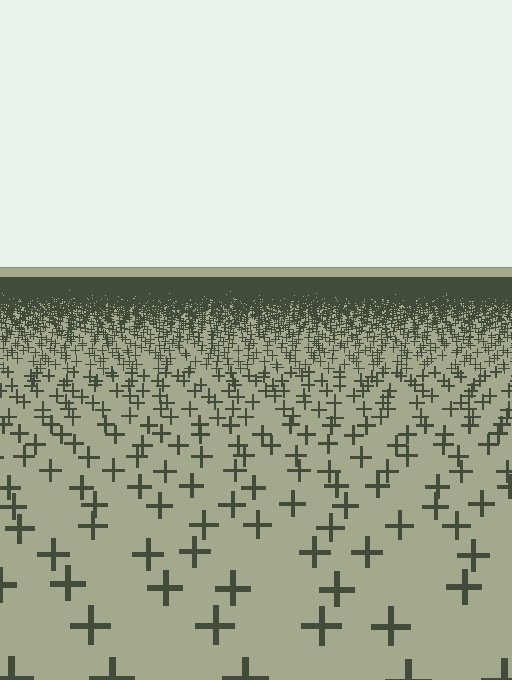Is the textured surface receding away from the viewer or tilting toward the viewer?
The surface is receding away from the viewer. Texture elements get smaller and denser toward the top.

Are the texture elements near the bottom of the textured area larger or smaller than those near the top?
Larger. Near the bottom, elements are closer to the viewer and appear at a bigger on-screen size.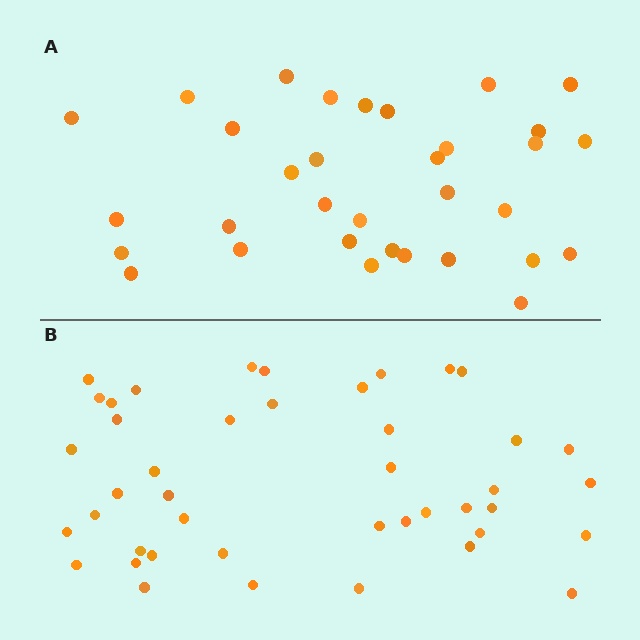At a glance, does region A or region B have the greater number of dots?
Region B (the bottom region) has more dots.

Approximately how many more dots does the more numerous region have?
Region B has roughly 10 or so more dots than region A.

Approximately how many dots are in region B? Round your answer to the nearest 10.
About 40 dots. (The exact count is 43, which rounds to 40.)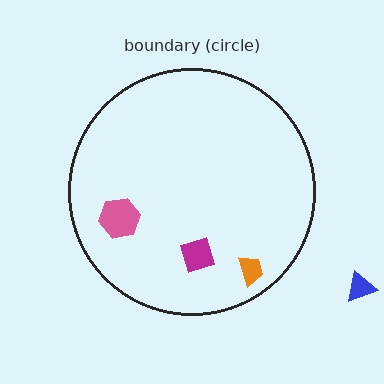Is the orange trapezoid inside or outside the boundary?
Inside.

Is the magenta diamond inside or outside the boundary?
Inside.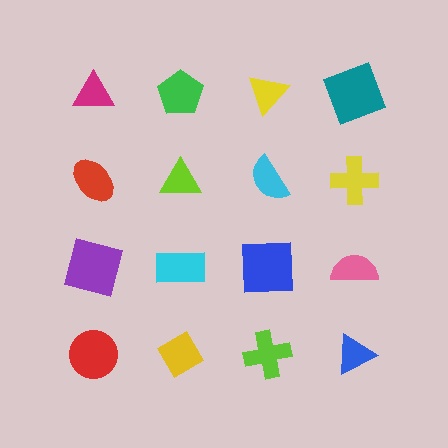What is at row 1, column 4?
A teal square.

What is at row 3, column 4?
A pink semicircle.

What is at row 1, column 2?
A green pentagon.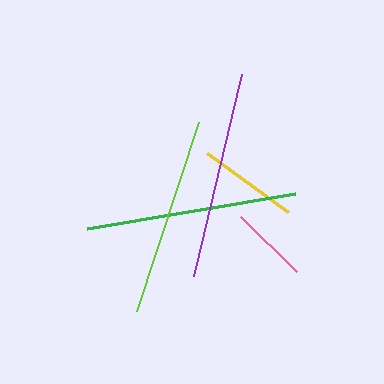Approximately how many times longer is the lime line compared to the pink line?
The lime line is approximately 2.5 times the length of the pink line.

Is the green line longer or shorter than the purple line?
The green line is longer than the purple line.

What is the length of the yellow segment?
The yellow segment is approximately 100 pixels long.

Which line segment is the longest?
The green line is the longest at approximately 211 pixels.